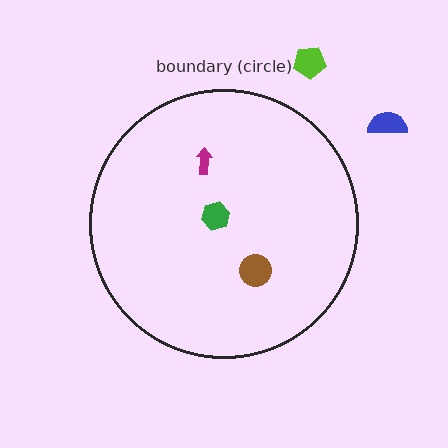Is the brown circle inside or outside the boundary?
Inside.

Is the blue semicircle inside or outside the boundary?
Outside.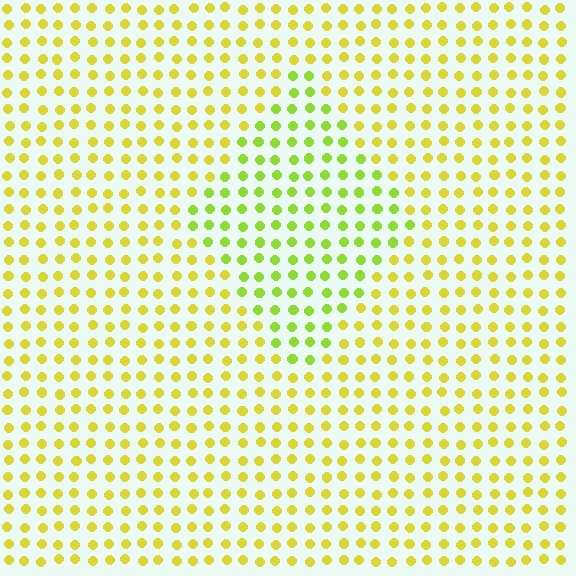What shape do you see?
I see a diamond.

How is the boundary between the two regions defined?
The boundary is defined purely by a slight shift in hue (about 31 degrees). Spacing, size, and orientation are identical on both sides.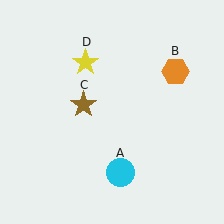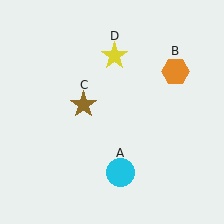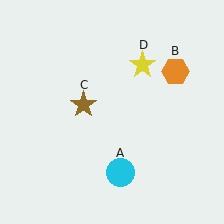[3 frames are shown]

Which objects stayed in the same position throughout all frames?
Cyan circle (object A) and orange hexagon (object B) and brown star (object C) remained stationary.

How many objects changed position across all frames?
1 object changed position: yellow star (object D).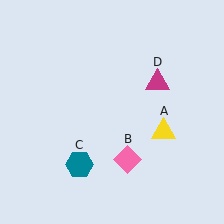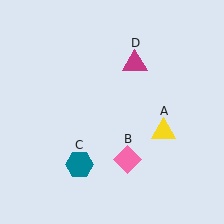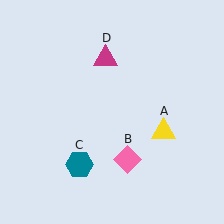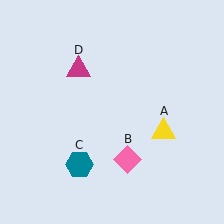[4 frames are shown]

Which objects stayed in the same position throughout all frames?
Yellow triangle (object A) and pink diamond (object B) and teal hexagon (object C) remained stationary.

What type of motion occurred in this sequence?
The magenta triangle (object D) rotated counterclockwise around the center of the scene.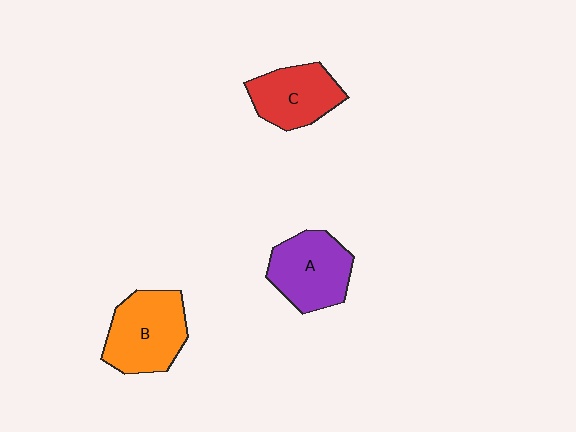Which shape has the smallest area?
Shape C (red).